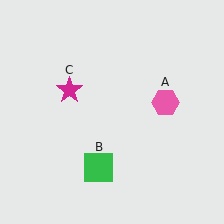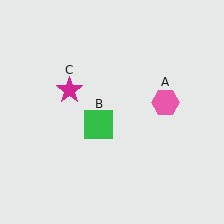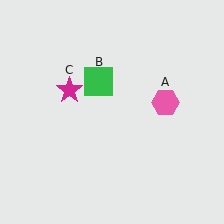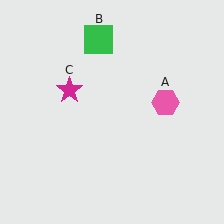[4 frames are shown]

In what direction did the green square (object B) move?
The green square (object B) moved up.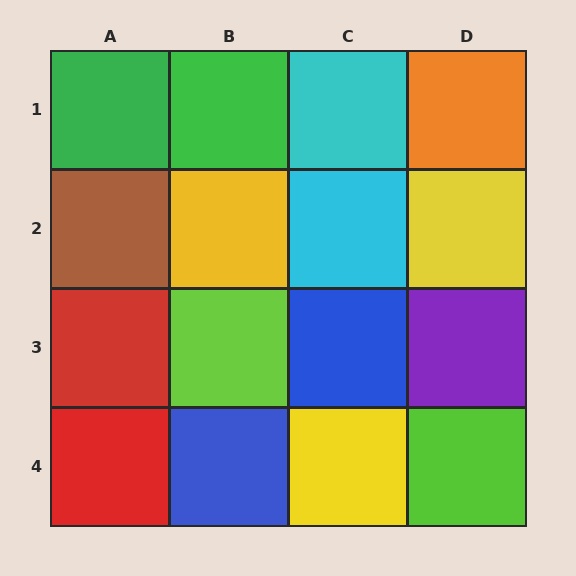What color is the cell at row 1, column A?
Green.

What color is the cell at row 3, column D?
Purple.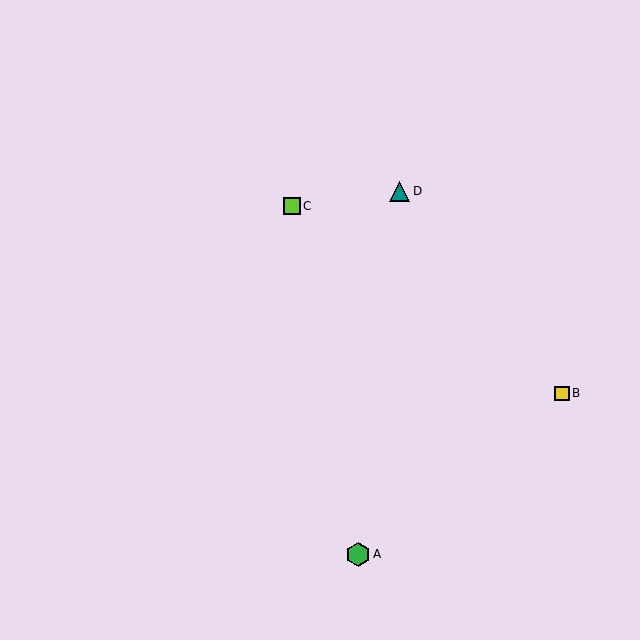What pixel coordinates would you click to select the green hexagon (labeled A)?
Click at (358, 554) to select the green hexagon A.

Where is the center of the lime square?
The center of the lime square is at (292, 206).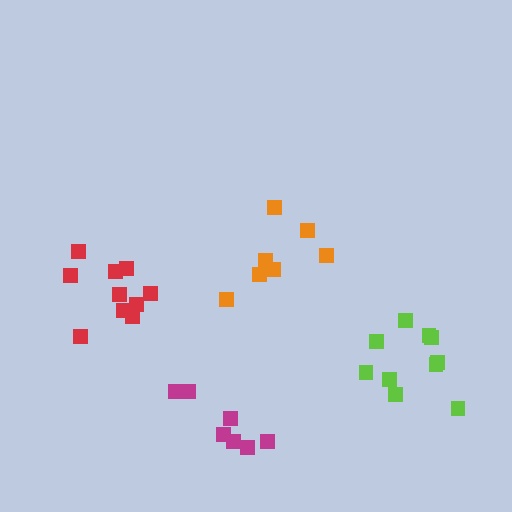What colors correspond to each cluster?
The clusters are colored: lime, magenta, orange, red.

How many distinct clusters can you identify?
There are 4 distinct clusters.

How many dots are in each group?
Group 1: 10 dots, Group 2: 7 dots, Group 3: 7 dots, Group 4: 10 dots (34 total).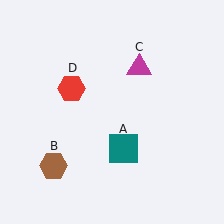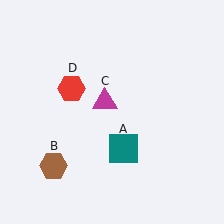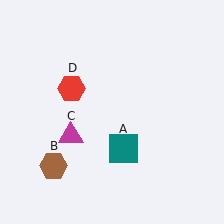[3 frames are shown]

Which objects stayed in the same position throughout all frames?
Teal square (object A) and brown hexagon (object B) and red hexagon (object D) remained stationary.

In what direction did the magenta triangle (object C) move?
The magenta triangle (object C) moved down and to the left.